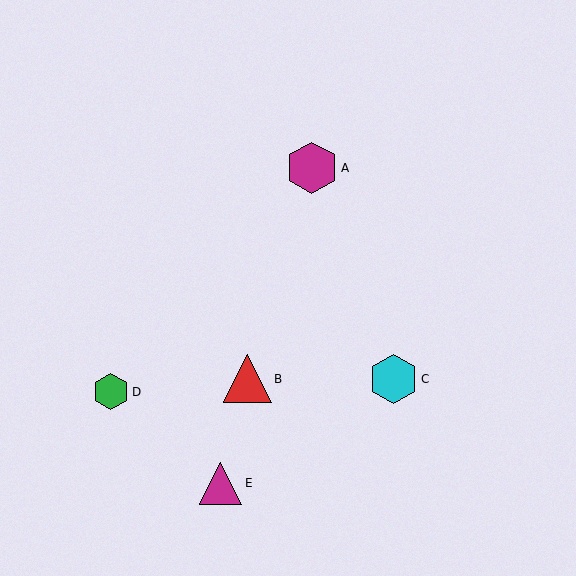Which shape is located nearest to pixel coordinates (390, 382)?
The cyan hexagon (labeled C) at (394, 379) is nearest to that location.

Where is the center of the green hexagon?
The center of the green hexagon is at (111, 392).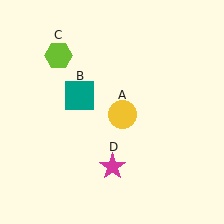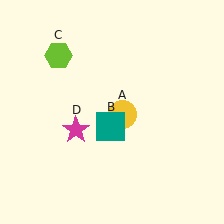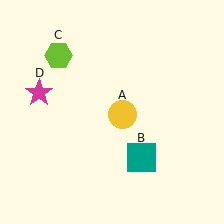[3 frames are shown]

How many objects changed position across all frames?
2 objects changed position: teal square (object B), magenta star (object D).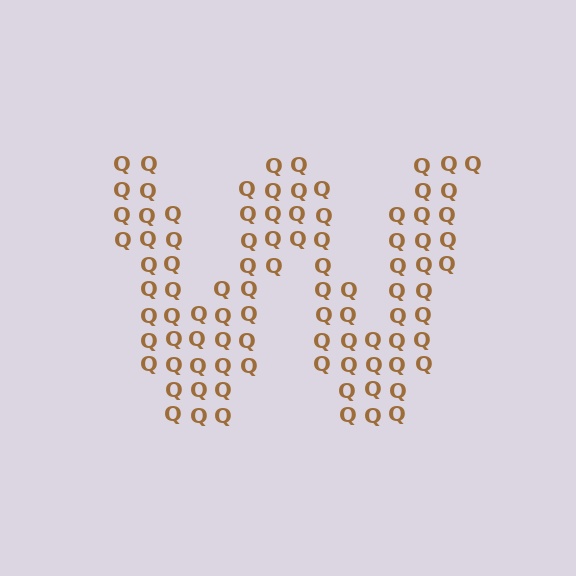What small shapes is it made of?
It is made of small letter Q's.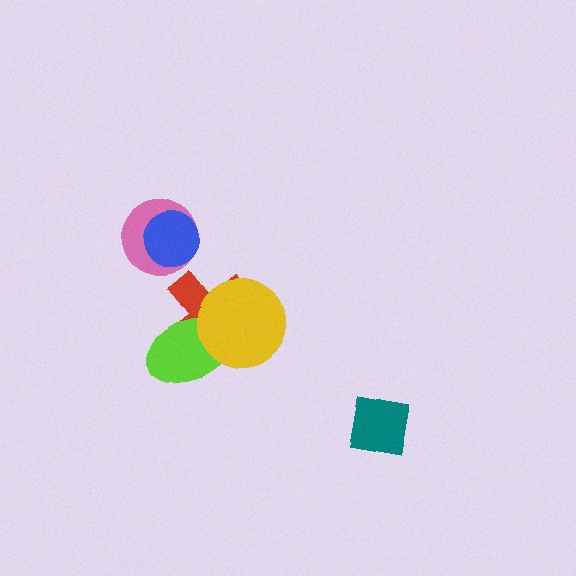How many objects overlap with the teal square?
0 objects overlap with the teal square.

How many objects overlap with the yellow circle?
2 objects overlap with the yellow circle.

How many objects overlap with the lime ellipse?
2 objects overlap with the lime ellipse.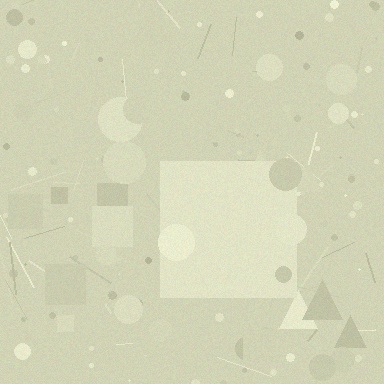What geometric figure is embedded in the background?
A square is embedded in the background.